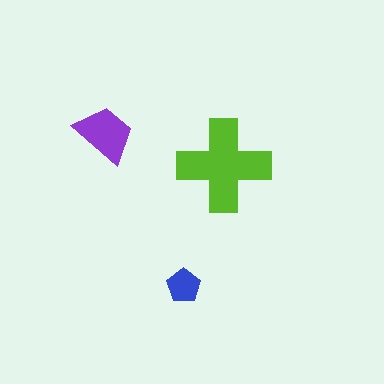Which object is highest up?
The purple trapezoid is topmost.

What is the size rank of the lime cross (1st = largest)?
1st.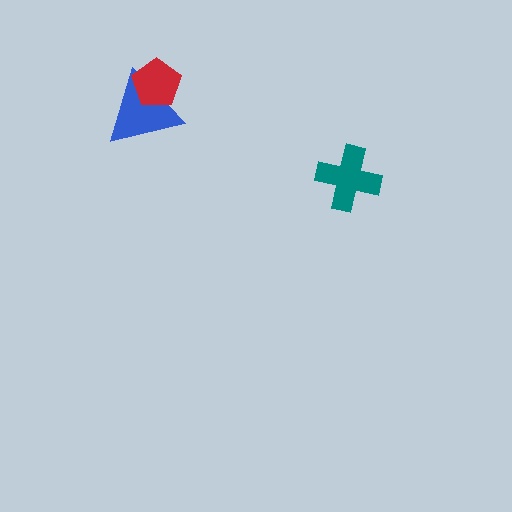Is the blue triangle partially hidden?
Yes, it is partially covered by another shape.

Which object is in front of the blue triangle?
The red pentagon is in front of the blue triangle.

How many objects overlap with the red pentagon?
1 object overlaps with the red pentagon.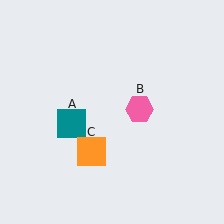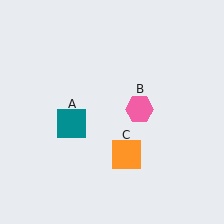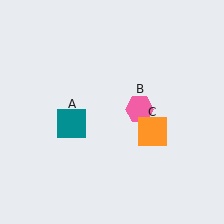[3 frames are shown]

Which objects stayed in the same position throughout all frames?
Teal square (object A) and pink hexagon (object B) remained stationary.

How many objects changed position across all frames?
1 object changed position: orange square (object C).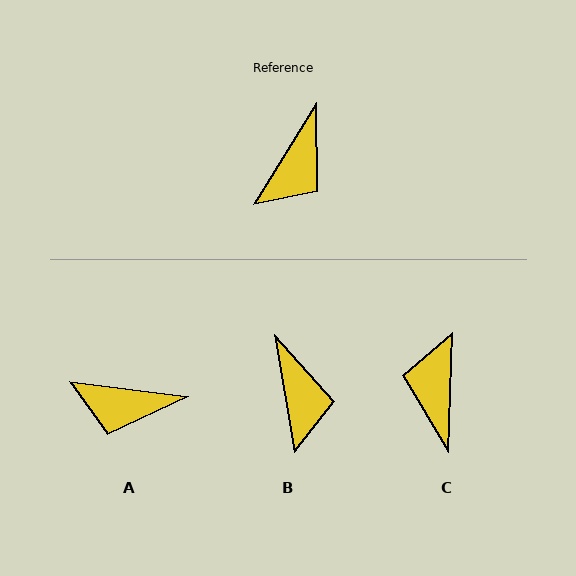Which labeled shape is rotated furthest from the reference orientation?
C, about 150 degrees away.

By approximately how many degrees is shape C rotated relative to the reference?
Approximately 150 degrees clockwise.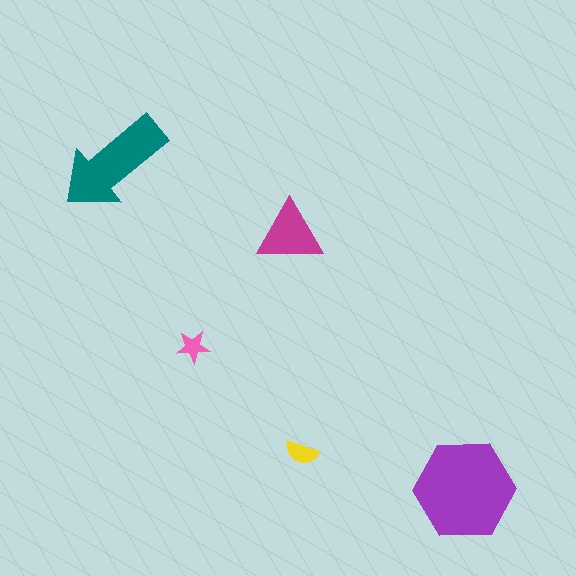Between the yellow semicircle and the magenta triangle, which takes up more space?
The magenta triangle.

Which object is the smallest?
The pink star.